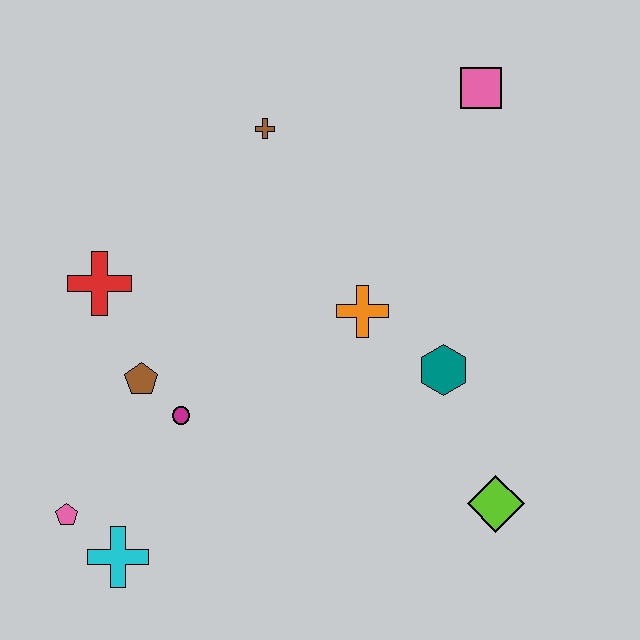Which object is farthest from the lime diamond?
The red cross is farthest from the lime diamond.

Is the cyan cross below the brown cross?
Yes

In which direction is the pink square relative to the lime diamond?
The pink square is above the lime diamond.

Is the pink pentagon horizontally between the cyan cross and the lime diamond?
No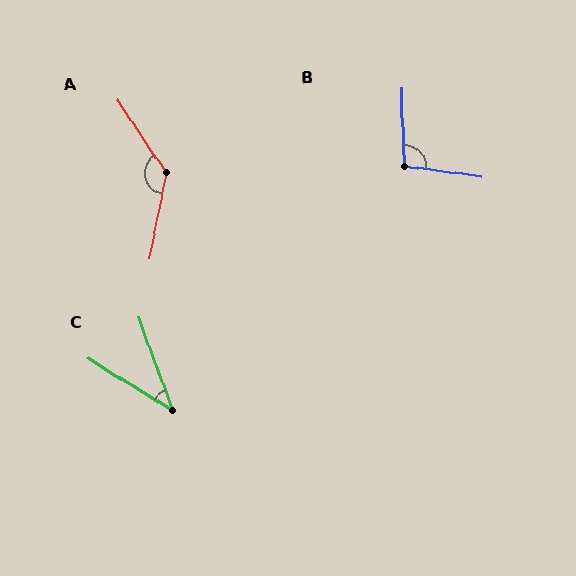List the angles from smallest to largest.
C (38°), B (100°), A (134°).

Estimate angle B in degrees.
Approximately 100 degrees.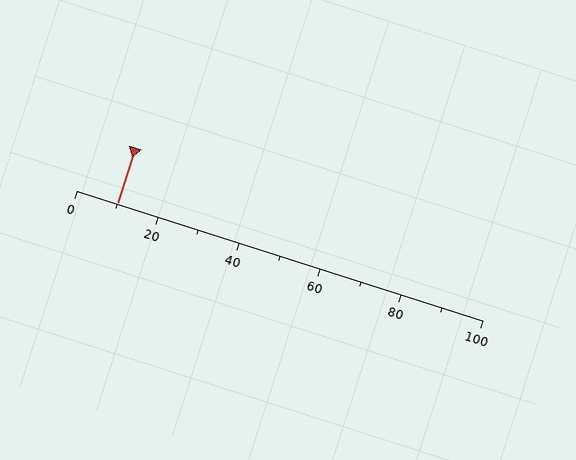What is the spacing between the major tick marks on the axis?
The major ticks are spaced 20 apart.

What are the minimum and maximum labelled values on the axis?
The axis runs from 0 to 100.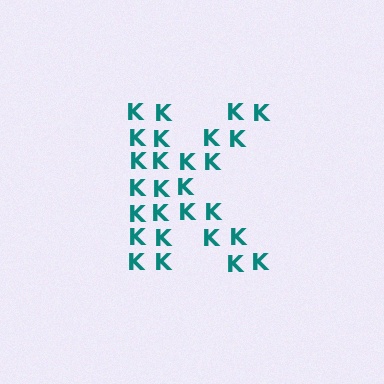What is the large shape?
The large shape is the letter K.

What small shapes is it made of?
It is made of small letter K's.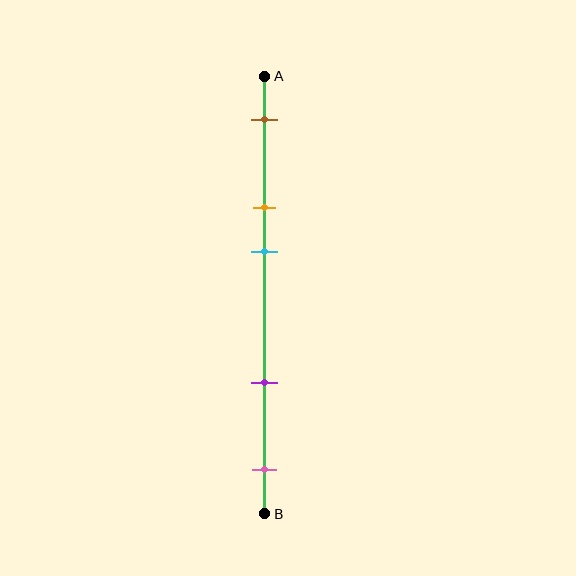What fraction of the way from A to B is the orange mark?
The orange mark is approximately 30% (0.3) of the way from A to B.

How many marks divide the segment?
There are 5 marks dividing the segment.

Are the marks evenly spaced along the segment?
No, the marks are not evenly spaced.